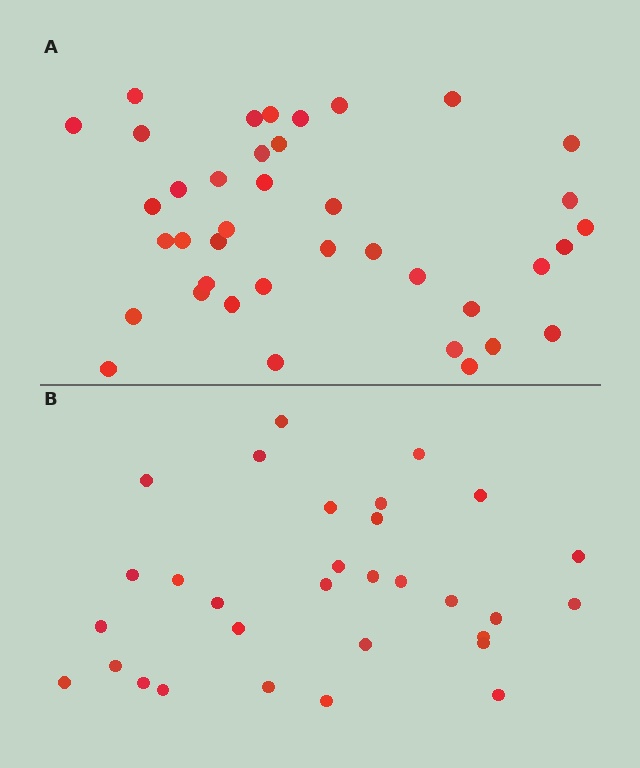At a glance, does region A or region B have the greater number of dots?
Region A (the top region) has more dots.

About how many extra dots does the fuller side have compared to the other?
Region A has roughly 8 or so more dots than region B.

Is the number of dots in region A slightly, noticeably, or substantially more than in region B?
Region A has noticeably more, but not dramatically so. The ratio is roughly 1.3 to 1.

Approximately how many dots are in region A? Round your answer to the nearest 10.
About 40 dots. (The exact count is 39, which rounds to 40.)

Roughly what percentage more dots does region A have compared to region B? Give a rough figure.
About 25% more.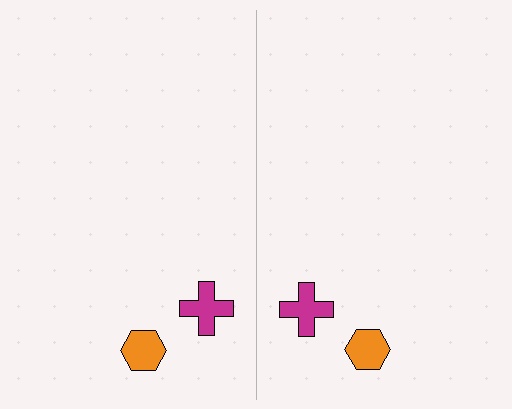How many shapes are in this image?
There are 4 shapes in this image.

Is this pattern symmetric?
Yes, this pattern has bilateral (reflection) symmetry.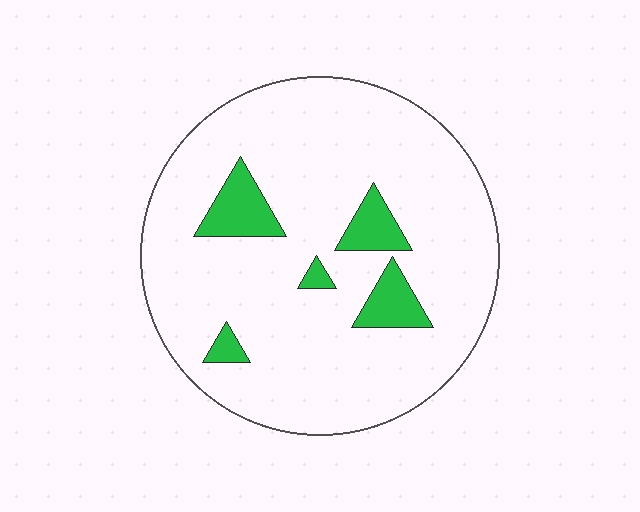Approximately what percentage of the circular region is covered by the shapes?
Approximately 10%.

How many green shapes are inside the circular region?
5.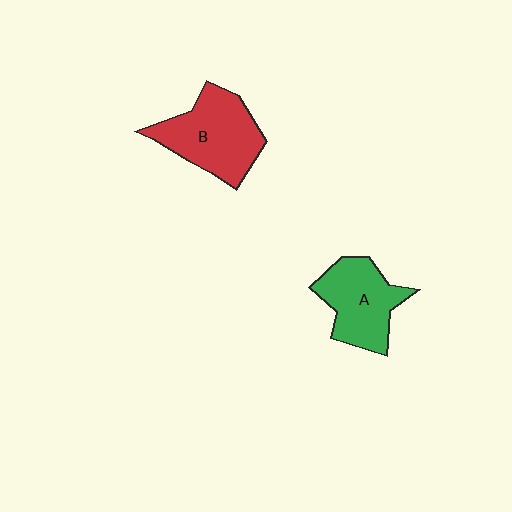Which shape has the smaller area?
Shape A (green).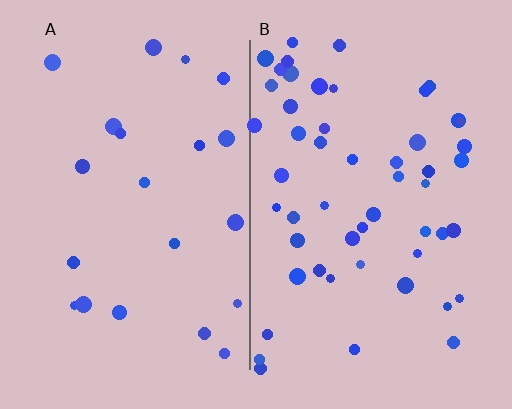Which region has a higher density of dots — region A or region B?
B (the right).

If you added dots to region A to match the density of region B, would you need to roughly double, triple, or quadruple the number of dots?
Approximately double.